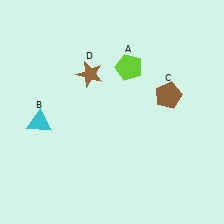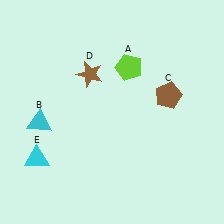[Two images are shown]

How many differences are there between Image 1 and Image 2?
There is 1 difference between the two images.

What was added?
A cyan triangle (E) was added in Image 2.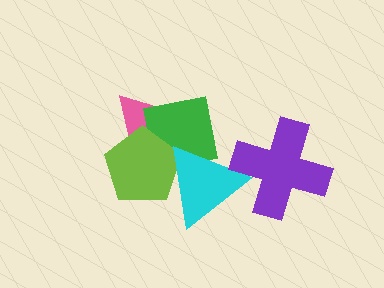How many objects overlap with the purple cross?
1 object overlaps with the purple cross.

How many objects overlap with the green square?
3 objects overlap with the green square.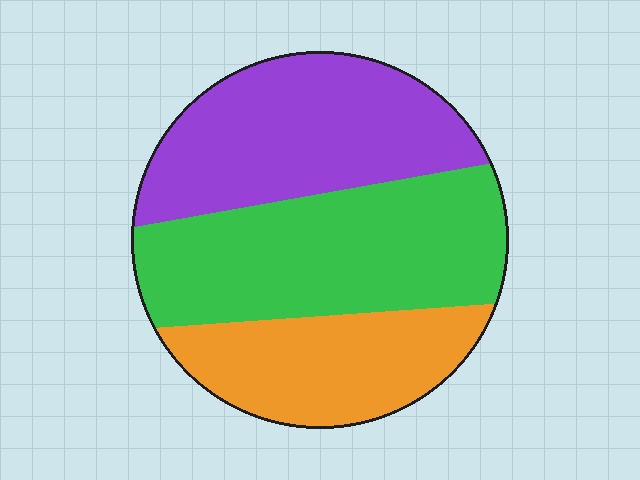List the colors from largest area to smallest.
From largest to smallest: green, purple, orange.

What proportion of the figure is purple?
Purple takes up about one third (1/3) of the figure.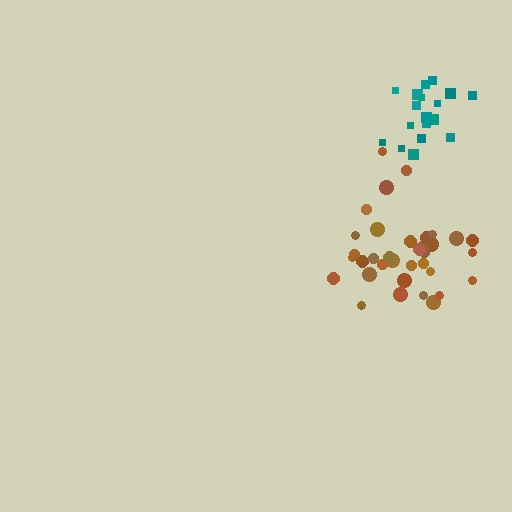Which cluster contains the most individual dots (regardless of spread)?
Brown (35).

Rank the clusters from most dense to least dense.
teal, brown.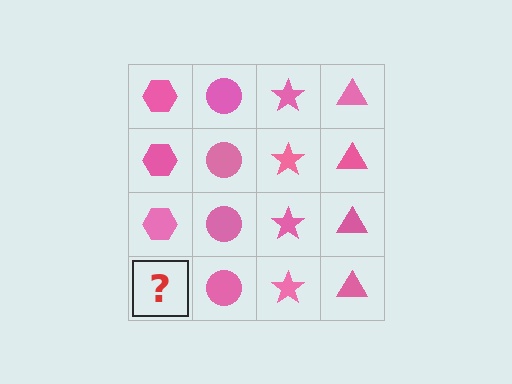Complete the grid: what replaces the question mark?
The question mark should be replaced with a pink hexagon.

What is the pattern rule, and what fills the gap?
The rule is that each column has a consistent shape. The gap should be filled with a pink hexagon.